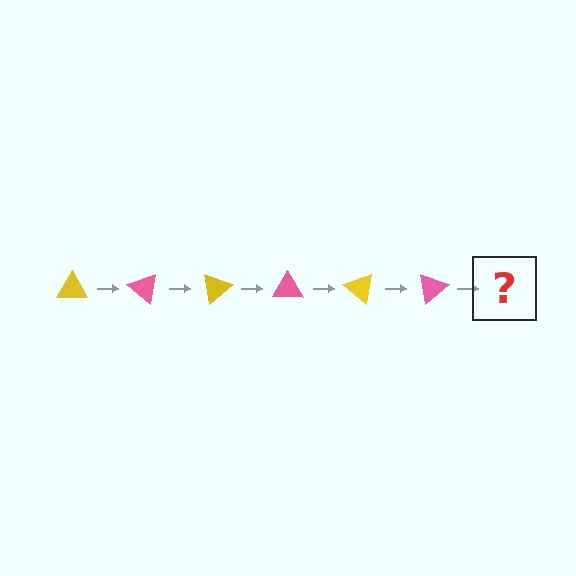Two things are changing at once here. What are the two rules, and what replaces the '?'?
The two rules are that it rotates 40 degrees each step and the color cycles through yellow and pink. The '?' should be a yellow triangle, rotated 240 degrees from the start.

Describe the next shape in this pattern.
It should be a yellow triangle, rotated 240 degrees from the start.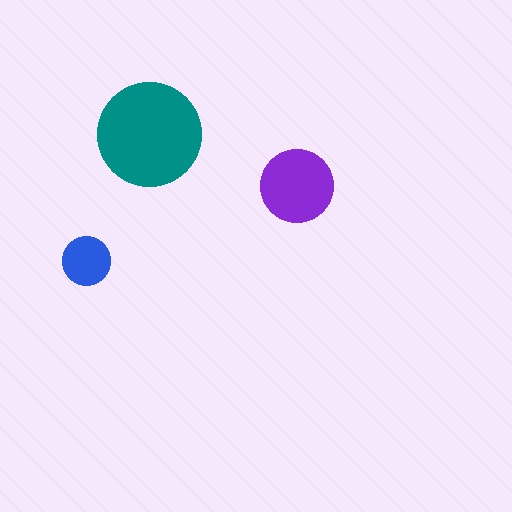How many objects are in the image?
There are 3 objects in the image.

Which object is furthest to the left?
The blue circle is leftmost.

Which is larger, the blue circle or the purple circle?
The purple one.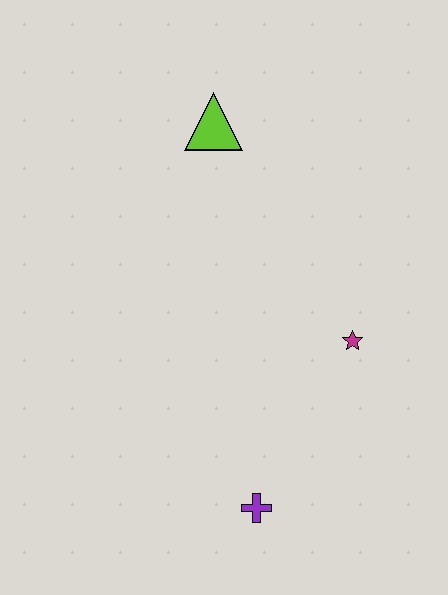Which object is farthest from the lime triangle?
The purple cross is farthest from the lime triangle.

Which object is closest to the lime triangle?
The magenta star is closest to the lime triangle.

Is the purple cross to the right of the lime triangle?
Yes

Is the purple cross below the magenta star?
Yes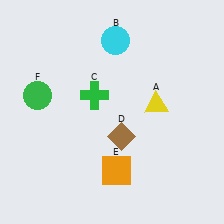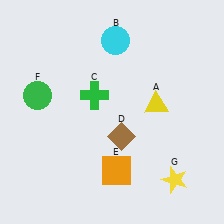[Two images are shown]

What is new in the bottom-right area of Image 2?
A yellow star (G) was added in the bottom-right area of Image 2.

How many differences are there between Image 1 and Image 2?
There is 1 difference between the two images.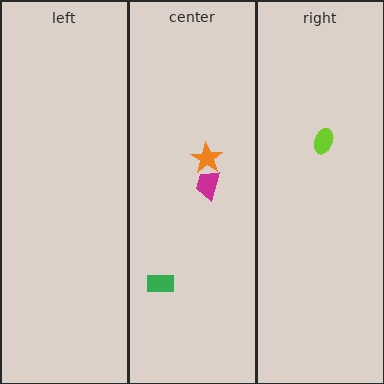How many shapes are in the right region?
1.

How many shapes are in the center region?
3.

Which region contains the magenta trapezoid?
The center region.